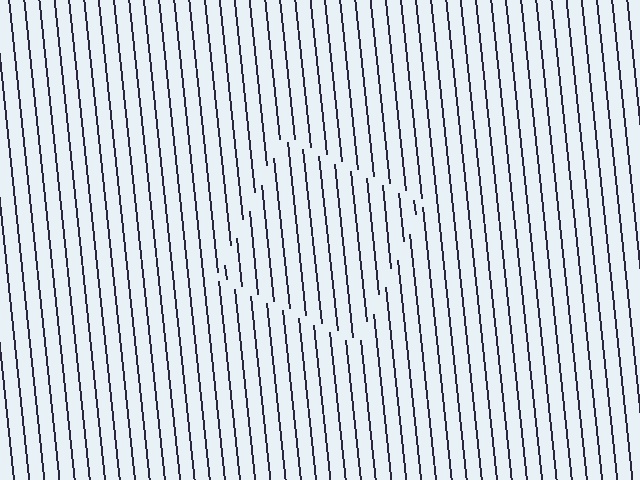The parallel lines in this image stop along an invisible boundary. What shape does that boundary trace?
An illusory square. The interior of the shape contains the same grating, shifted by half a period — the contour is defined by the phase discontinuity where line-ends from the inner and outer gratings abut.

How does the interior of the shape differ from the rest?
The interior of the shape contains the same grating, shifted by half a period — the contour is defined by the phase discontinuity where line-ends from the inner and outer gratings abut.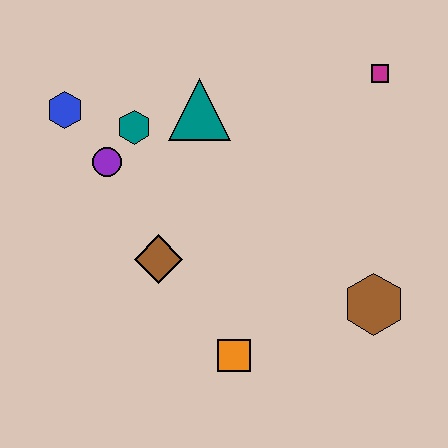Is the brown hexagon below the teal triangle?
Yes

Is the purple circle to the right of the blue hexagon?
Yes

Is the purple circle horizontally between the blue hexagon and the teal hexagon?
Yes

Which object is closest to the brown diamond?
The purple circle is closest to the brown diamond.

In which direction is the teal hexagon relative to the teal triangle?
The teal hexagon is to the left of the teal triangle.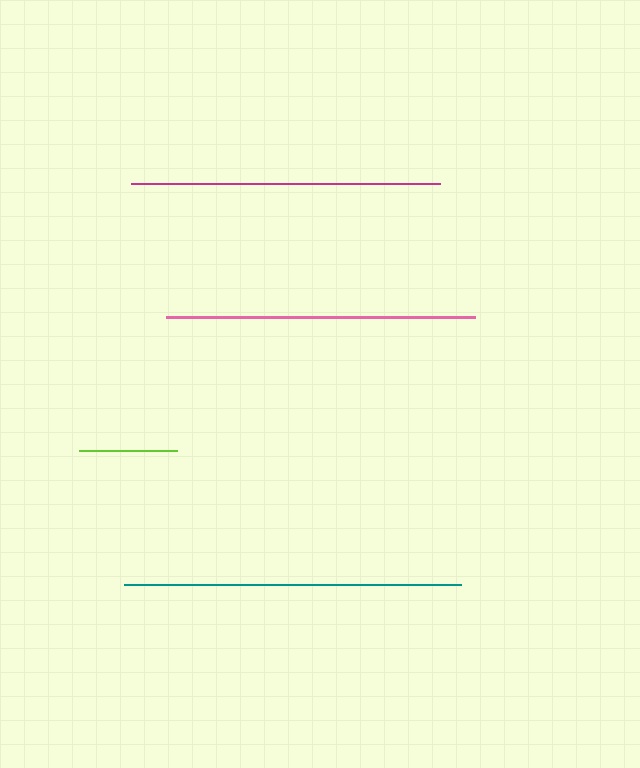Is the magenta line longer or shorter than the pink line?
The pink line is longer than the magenta line.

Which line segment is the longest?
The teal line is the longest at approximately 337 pixels.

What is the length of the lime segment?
The lime segment is approximately 99 pixels long.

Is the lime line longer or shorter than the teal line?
The teal line is longer than the lime line.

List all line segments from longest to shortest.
From longest to shortest: teal, pink, magenta, lime.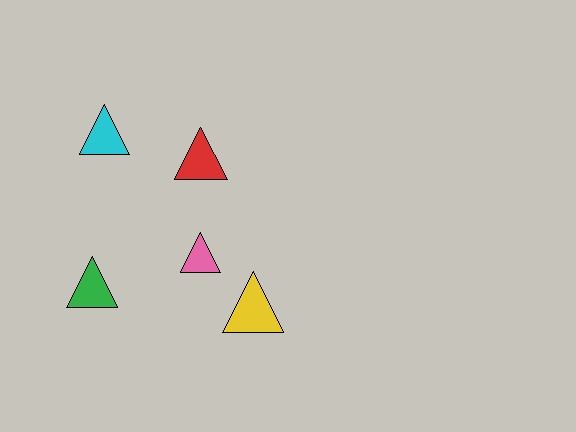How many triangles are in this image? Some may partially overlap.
There are 5 triangles.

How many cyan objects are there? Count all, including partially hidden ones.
There is 1 cyan object.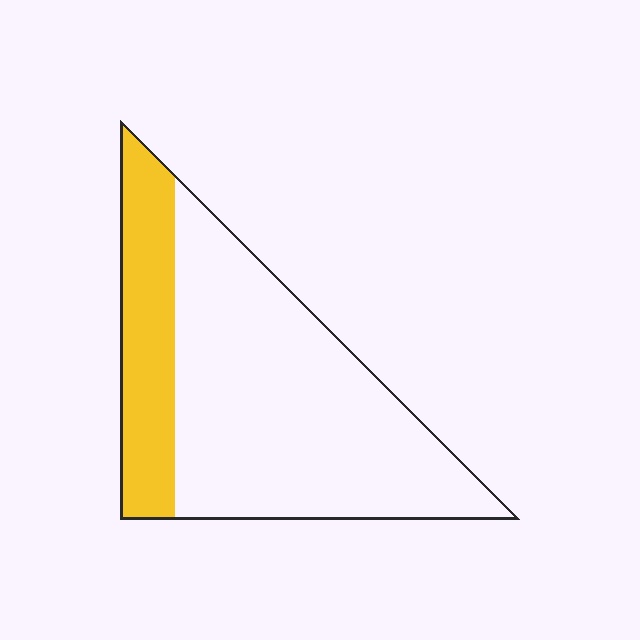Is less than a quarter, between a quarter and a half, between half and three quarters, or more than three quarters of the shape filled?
Between a quarter and a half.